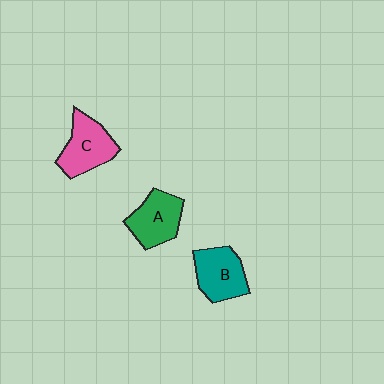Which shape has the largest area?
Shape C (pink).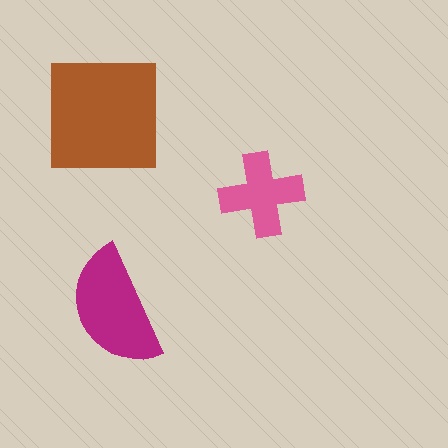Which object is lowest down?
The magenta semicircle is bottommost.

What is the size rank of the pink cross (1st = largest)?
3rd.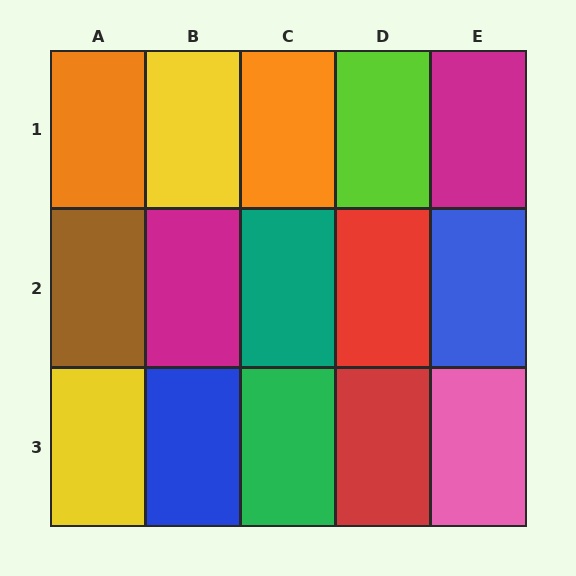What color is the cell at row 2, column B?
Magenta.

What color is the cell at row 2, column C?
Teal.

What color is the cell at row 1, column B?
Yellow.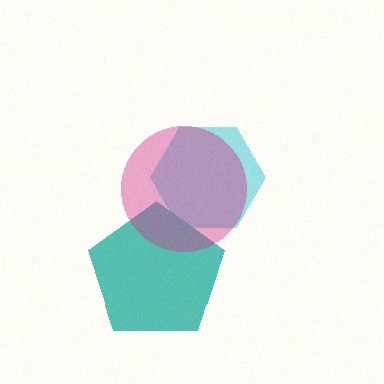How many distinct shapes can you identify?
There are 3 distinct shapes: a teal pentagon, a cyan hexagon, a magenta circle.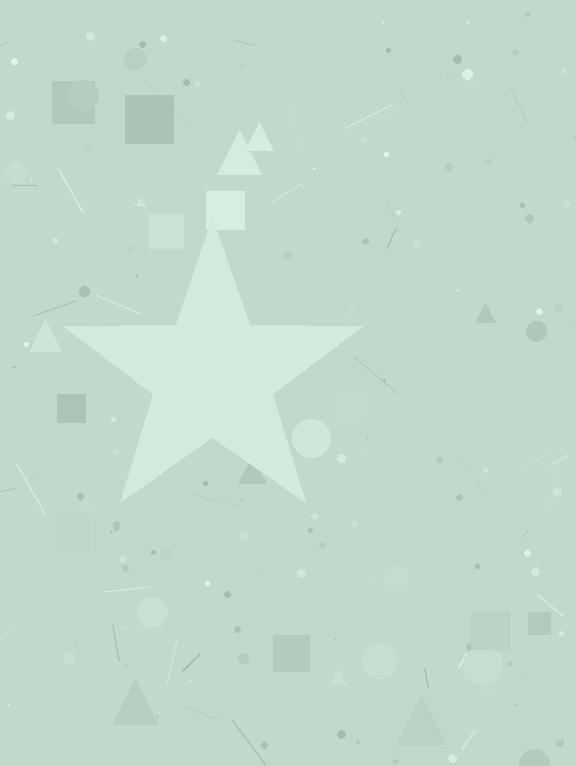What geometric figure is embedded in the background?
A star is embedded in the background.